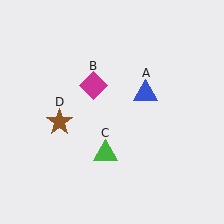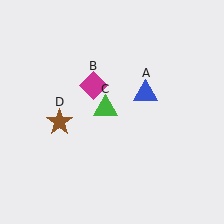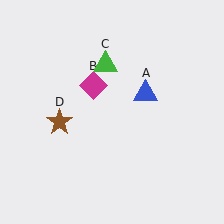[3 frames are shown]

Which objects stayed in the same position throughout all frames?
Blue triangle (object A) and magenta diamond (object B) and brown star (object D) remained stationary.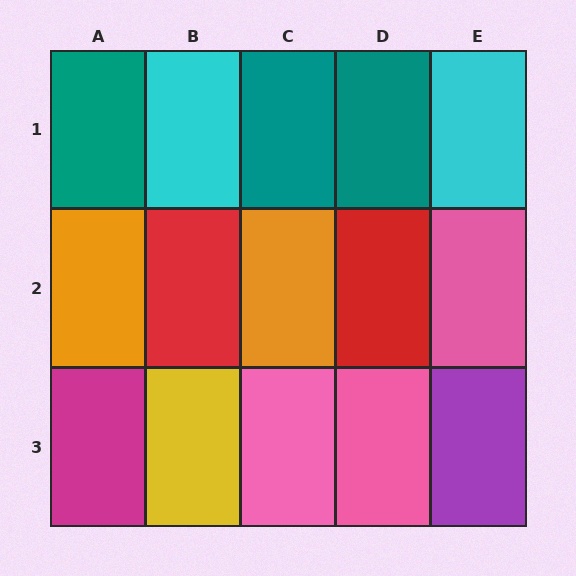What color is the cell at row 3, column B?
Yellow.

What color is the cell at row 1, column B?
Cyan.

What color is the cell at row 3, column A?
Magenta.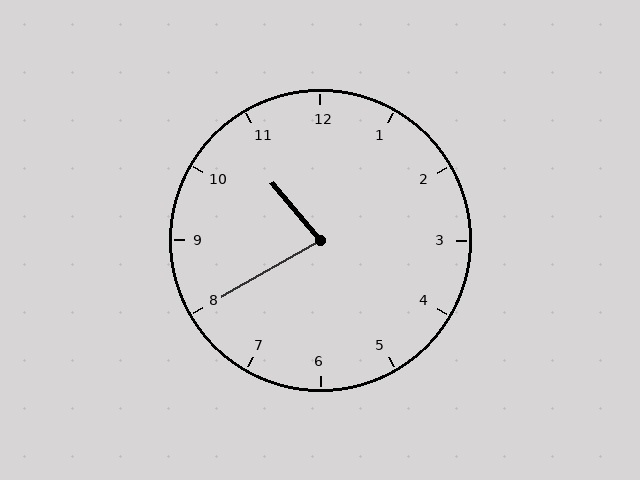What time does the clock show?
10:40.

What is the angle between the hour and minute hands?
Approximately 80 degrees.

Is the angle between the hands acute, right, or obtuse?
It is acute.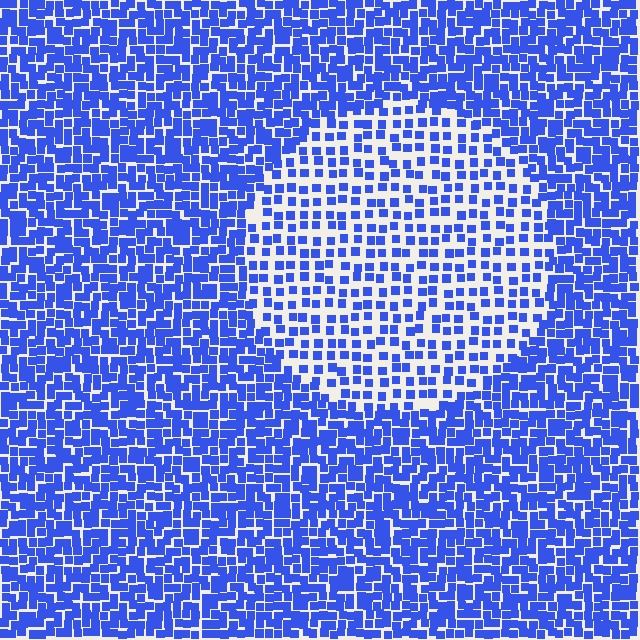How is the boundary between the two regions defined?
The boundary is defined by a change in element density (approximately 2.0x ratio). All elements are the same color, size, and shape.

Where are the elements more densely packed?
The elements are more densely packed outside the circle boundary.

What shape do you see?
I see a circle.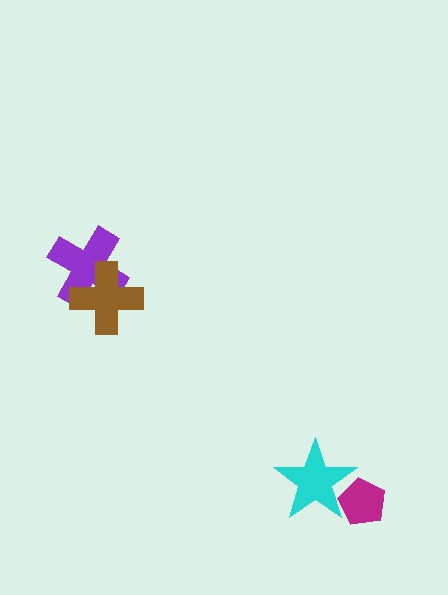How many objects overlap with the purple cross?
1 object overlaps with the purple cross.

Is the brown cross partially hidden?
No, no other shape covers it.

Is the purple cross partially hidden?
Yes, it is partially covered by another shape.